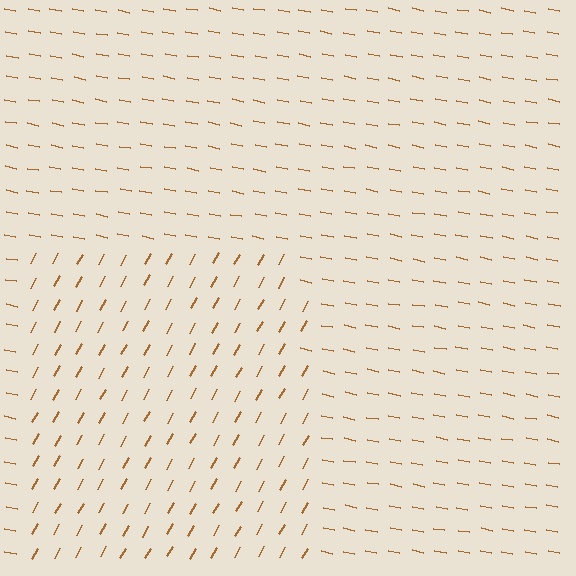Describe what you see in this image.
The image is filled with small brown line segments. A rectangle region in the image has lines oriented differently from the surrounding lines, creating a visible texture boundary.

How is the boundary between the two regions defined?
The boundary is defined purely by a change in line orientation (approximately 71 degrees difference). All lines are the same color and thickness.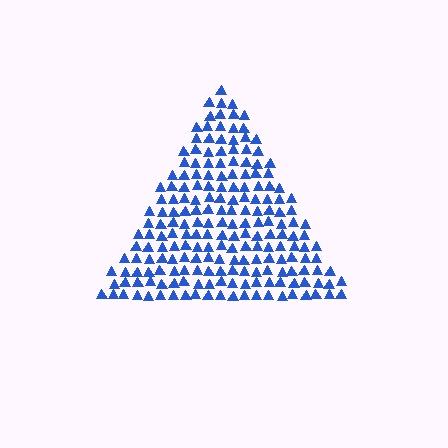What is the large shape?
The large shape is a triangle.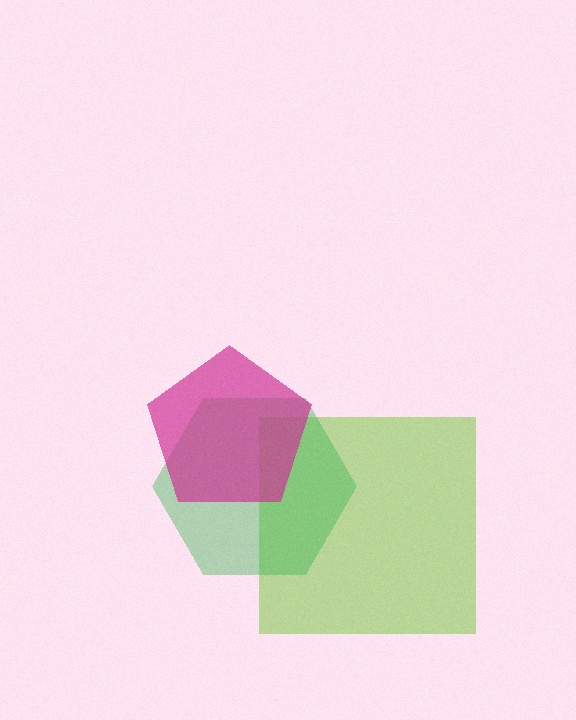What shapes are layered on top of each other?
The layered shapes are: a lime square, a green hexagon, a magenta pentagon.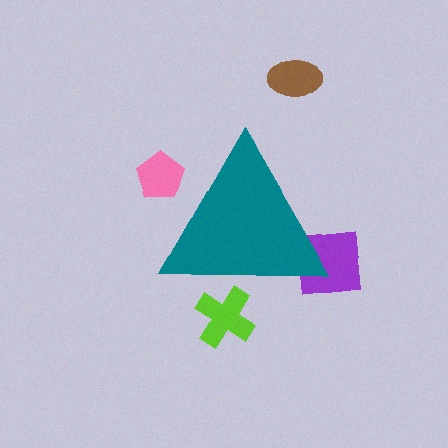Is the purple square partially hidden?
Yes, the purple square is partially hidden behind the teal triangle.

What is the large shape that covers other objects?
A teal triangle.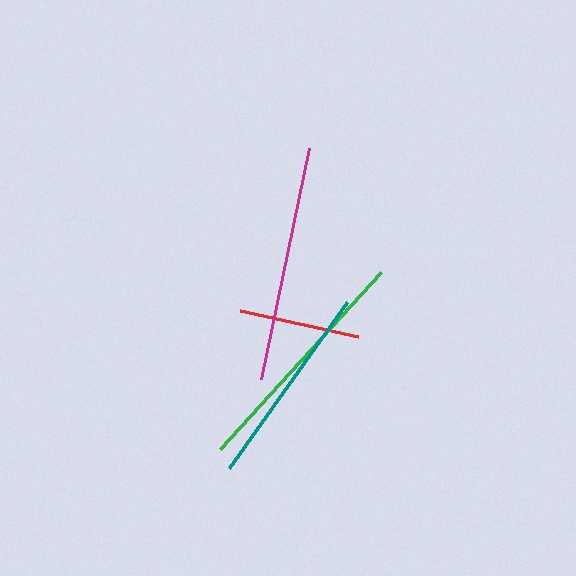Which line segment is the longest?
The green line is the longest at approximately 240 pixels.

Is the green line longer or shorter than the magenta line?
The green line is longer than the magenta line.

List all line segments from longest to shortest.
From longest to shortest: green, magenta, teal, red.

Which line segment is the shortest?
The red line is the shortest at approximately 121 pixels.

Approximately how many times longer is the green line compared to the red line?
The green line is approximately 2.0 times the length of the red line.